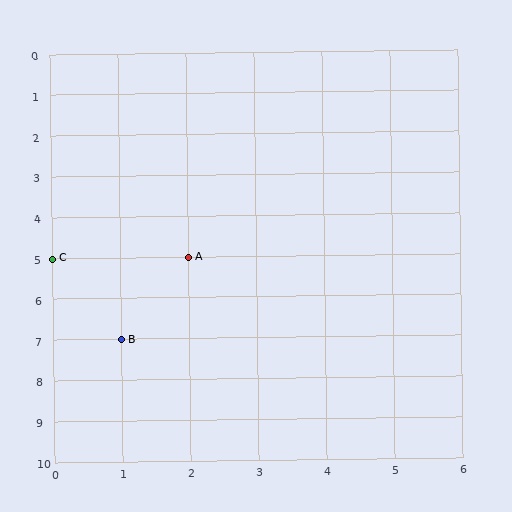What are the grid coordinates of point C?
Point C is at grid coordinates (0, 5).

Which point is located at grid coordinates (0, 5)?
Point C is at (0, 5).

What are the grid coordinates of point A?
Point A is at grid coordinates (2, 5).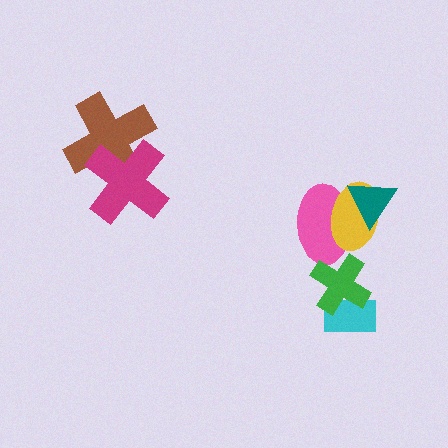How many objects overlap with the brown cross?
1 object overlaps with the brown cross.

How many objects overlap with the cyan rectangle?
1 object overlaps with the cyan rectangle.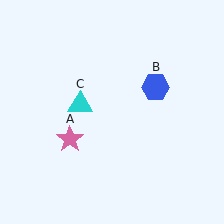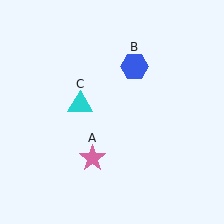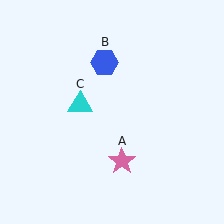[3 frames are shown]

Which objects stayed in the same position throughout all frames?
Cyan triangle (object C) remained stationary.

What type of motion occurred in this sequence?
The pink star (object A), blue hexagon (object B) rotated counterclockwise around the center of the scene.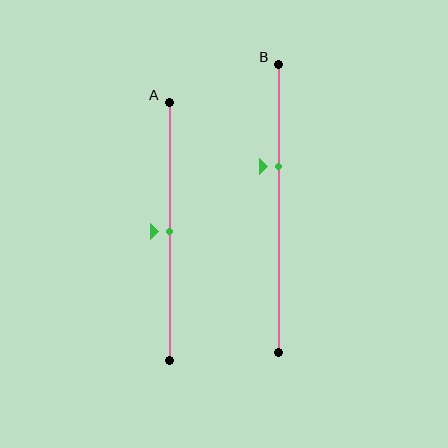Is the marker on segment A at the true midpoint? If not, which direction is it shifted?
Yes, the marker on segment A is at the true midpoint.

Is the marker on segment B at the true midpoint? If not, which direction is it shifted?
No, the marker on segment B is shifted upward by about 14% of the segment length.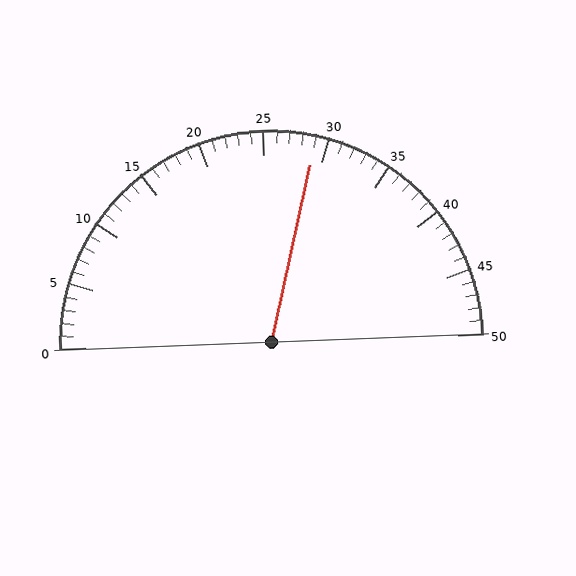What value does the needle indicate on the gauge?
The needle indicates approximately 29.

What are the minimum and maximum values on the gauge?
The gauge ranges from 0 to 50.